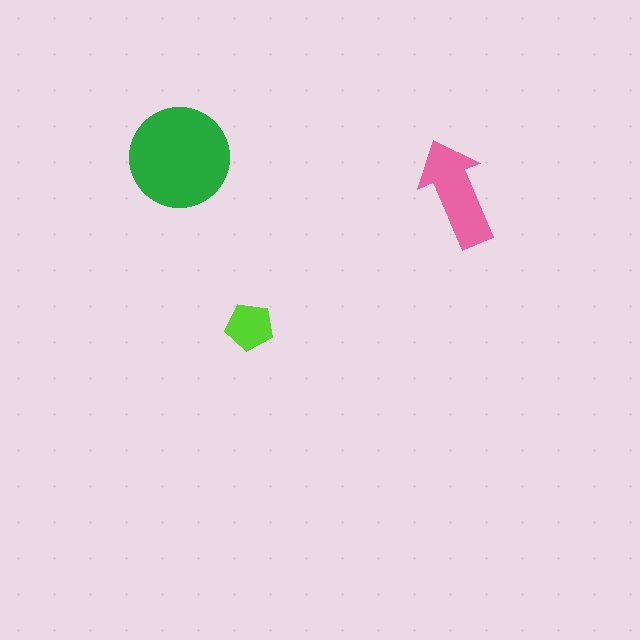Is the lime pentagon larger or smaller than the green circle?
Smaller.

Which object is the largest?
The green circle.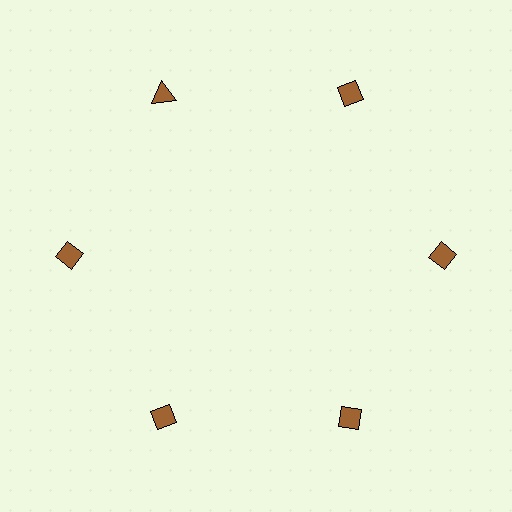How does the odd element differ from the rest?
It has a different shape: triangle instead of diamond.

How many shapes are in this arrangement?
There are 6 shapes arranged in a ring pattern.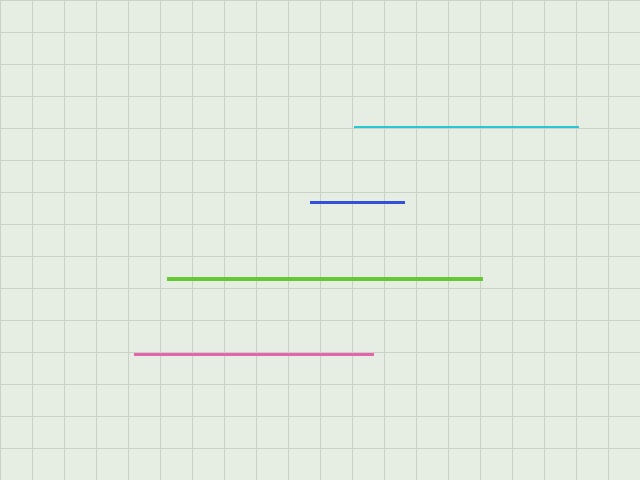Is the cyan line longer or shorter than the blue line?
The cyan line is longer than the blue line.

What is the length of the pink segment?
The pink segment is approximately 239 pixels long.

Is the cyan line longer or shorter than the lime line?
The lime line is longer than the cyan line.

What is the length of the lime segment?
The lime segment is approximately 314 pixels long.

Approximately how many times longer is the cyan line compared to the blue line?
The cyan line is approximately 2.4 times the length of the blue line.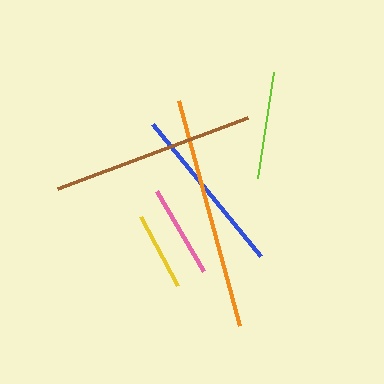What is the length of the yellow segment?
The yellow segment is approximately 78 pixels long.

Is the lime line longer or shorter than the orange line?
The orange line is longer than the lime line.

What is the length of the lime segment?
The lime segment is approximately 108 pixels long.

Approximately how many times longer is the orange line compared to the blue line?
The orange line is approximately 1.4 times the length of the blue line.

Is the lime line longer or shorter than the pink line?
The lime line is longer than the pink line.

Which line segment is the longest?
The orange line is the longest at approximately 233 pixels.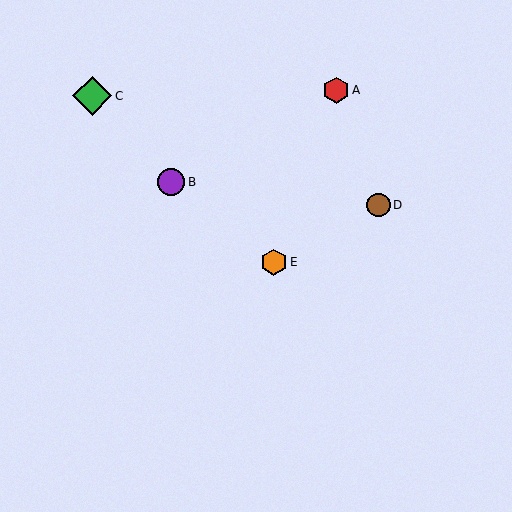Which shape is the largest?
The green diamond (labeled C) is the largest.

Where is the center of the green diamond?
The center of the green diamond is at (92, 96).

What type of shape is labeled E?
Shape E is an orange hexagon.